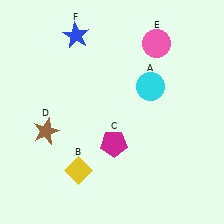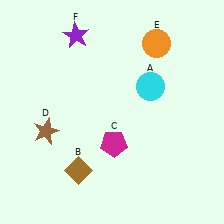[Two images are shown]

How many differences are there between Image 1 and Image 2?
There are 3 differences between the two images.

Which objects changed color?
B changed from yellow to brown. E changed from pink to orange. F changed from blue to purple.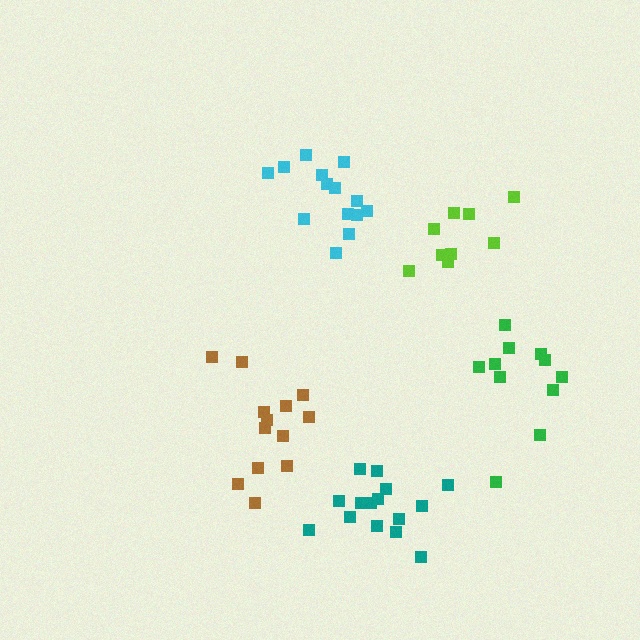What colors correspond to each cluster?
The clusters are colored: teal, green, cyan, brown, lime.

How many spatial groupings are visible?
There are 5 spatial groupings.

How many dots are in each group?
Group 1: 15 dots, Group 2: 11 dots, Group 3: 14 dots, Group 4: 13 dots, Group 5: 9 dots (62 total).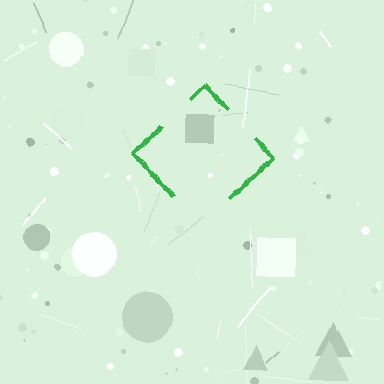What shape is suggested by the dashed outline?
The dashed outline suggests a diamond.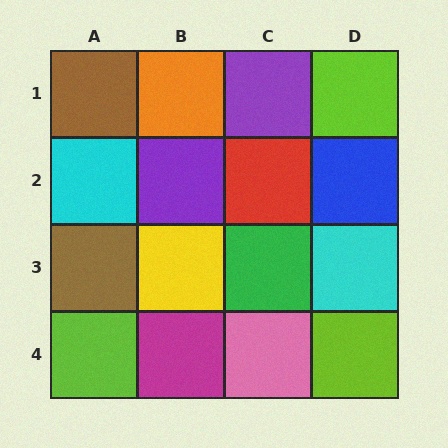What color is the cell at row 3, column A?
Brown.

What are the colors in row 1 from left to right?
Brown, orange, purple, lime.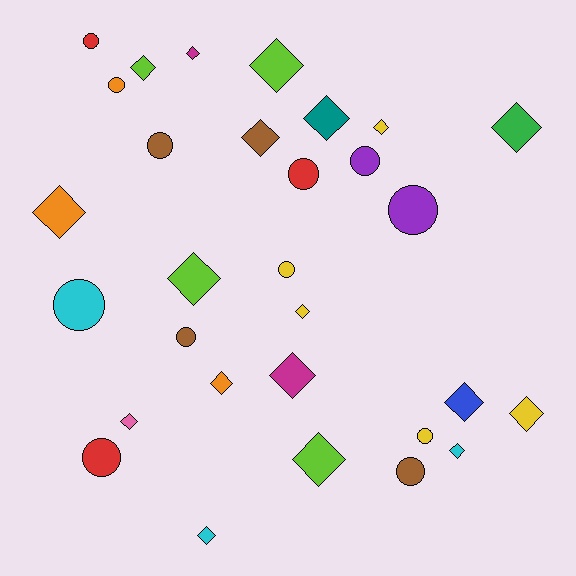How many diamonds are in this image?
There are 18 diamonds.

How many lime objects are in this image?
There are 4 lime objects.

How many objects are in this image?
There are 30 objects.